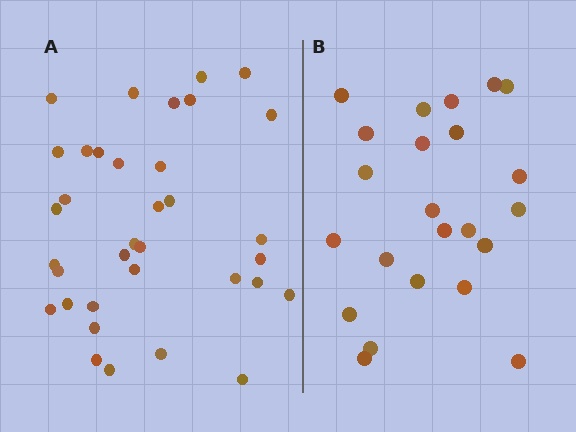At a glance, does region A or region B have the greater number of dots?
Region A (the left region) has more dots.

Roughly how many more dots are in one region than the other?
Region A has roughly 12 or so more dots than region B.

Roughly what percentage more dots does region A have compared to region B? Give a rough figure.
About 50% more.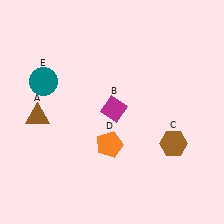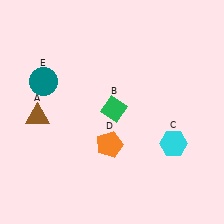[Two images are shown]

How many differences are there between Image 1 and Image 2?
There are 2 differences between the two images.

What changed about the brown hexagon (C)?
In Image 1, C is brown. In Image 2, it changed to cyan.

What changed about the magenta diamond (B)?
In Image 1, B is magenta. In Image 2, it changed to green.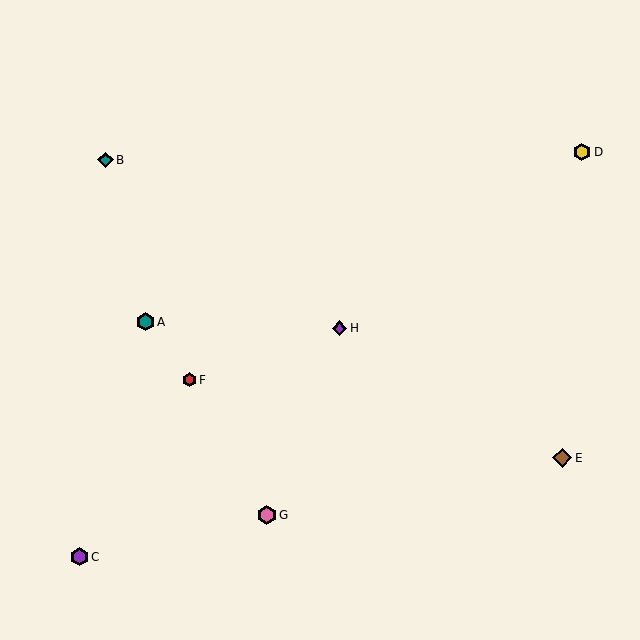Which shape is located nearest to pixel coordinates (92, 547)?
The purple hexagon (labeled C) at (79, 557) is nearest to that location.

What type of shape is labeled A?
Shape A is a teal hexagon.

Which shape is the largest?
The pink hexagon (labeled G) is the largest.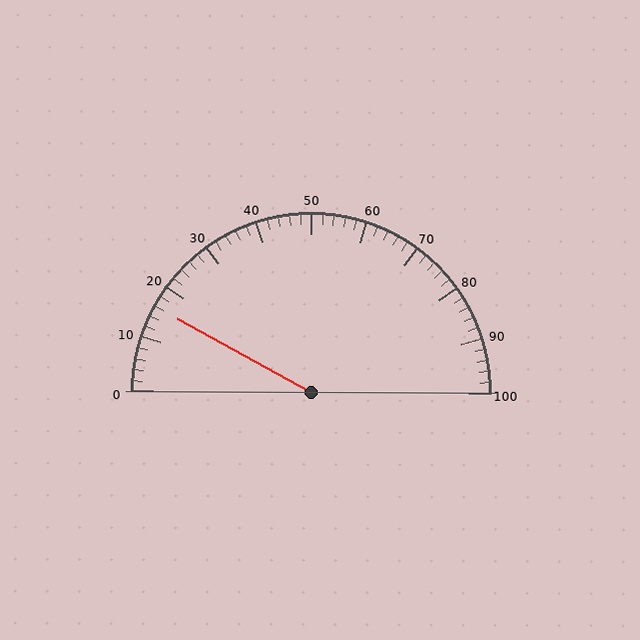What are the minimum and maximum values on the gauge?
The gauge ranges from 0 to 100.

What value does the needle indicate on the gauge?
The needle indicates approximately 16.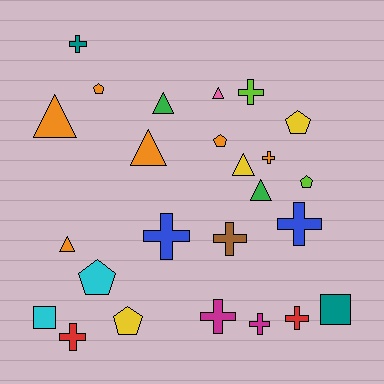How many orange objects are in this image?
There are 6 orange objects.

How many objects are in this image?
There are 25 objects.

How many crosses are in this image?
There are 10 crosses.